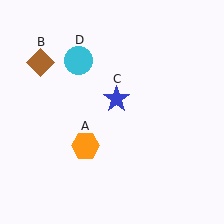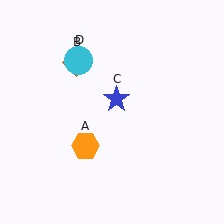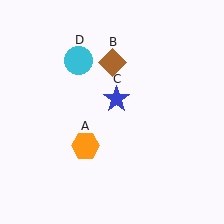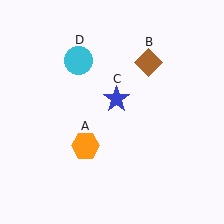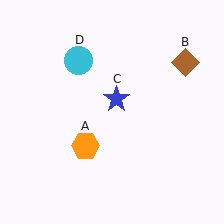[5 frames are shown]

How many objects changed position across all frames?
1 object changed position: brown diamond (object B).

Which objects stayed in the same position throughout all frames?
Orange hexagon (object A) and blue star (object C) and cyan circle (object D) remained stationary.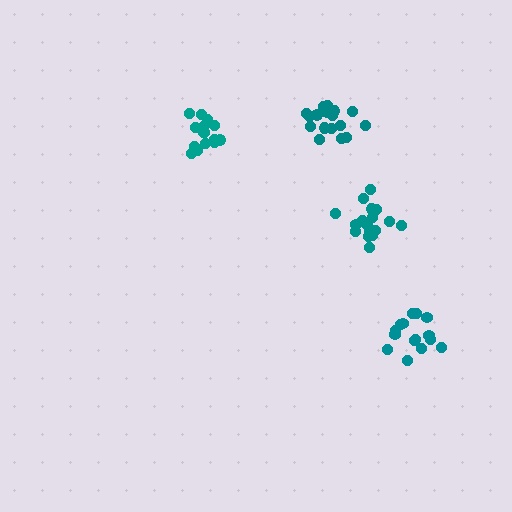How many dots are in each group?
Group 1: 16 dots, Group 2: 17 dots, Group 3: 17 dots, Group 4: 15 dots (65 total).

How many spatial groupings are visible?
There are 4 spatial groupings.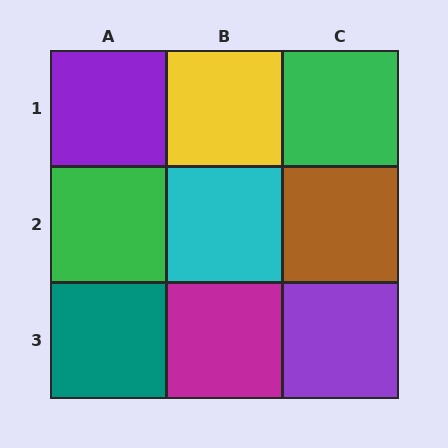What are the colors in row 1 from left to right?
Purple, yellow, green.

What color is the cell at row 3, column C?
Purple.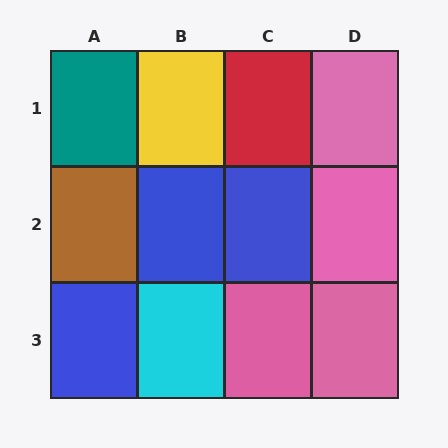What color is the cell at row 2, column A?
Brown.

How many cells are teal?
1 cell is teal.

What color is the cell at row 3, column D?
Pink.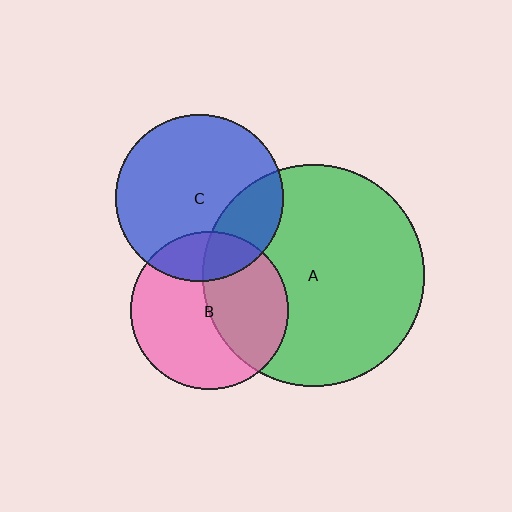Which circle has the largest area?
Circle A (green).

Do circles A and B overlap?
Yes.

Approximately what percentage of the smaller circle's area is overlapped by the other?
Approximately 45%.